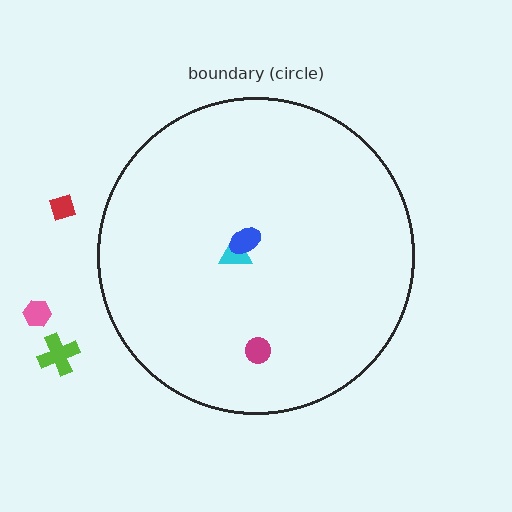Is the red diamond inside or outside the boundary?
Outside.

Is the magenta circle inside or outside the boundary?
Inside.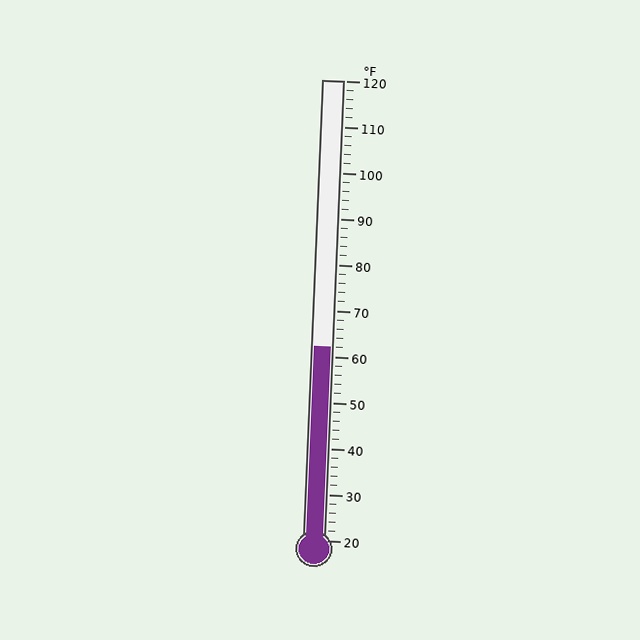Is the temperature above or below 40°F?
The temperature is above 40°F.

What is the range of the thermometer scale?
The thermometer scale ranges from 20°F to 120°F.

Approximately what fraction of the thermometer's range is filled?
The thermometer is filled to approximately 40% of its range.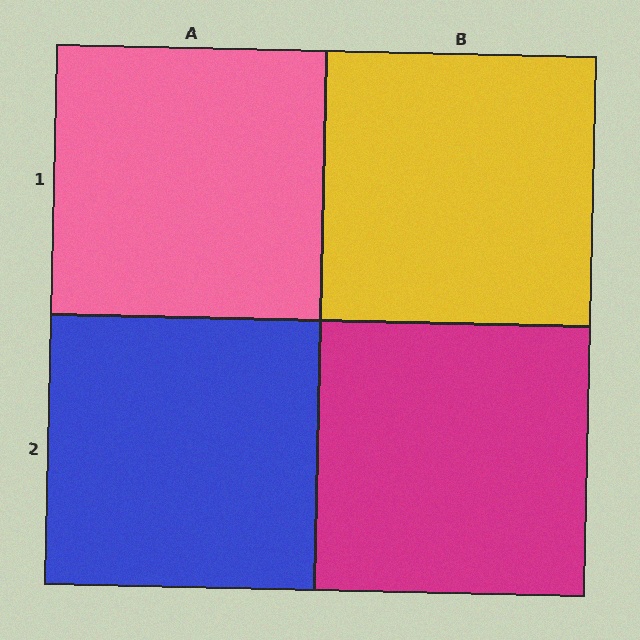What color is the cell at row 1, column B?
Yellow.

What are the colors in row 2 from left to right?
Blue, magenta.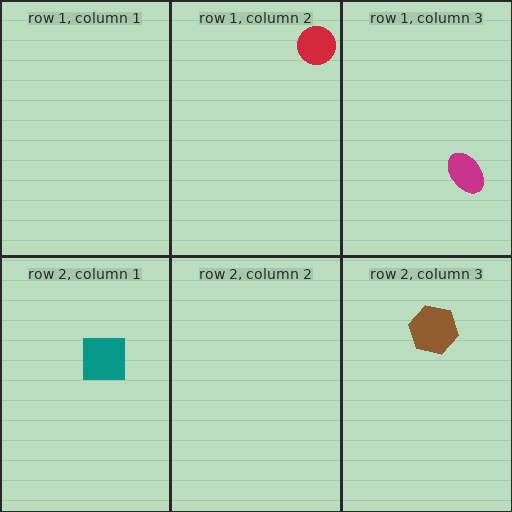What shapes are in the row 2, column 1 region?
The teal square.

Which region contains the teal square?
The row 2, column 1 region.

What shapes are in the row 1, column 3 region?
The magenta ellipse.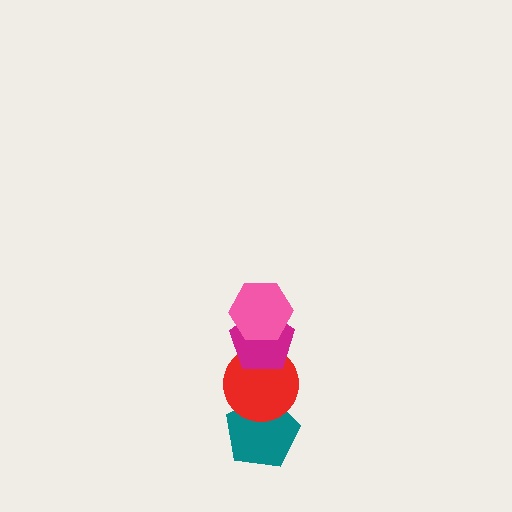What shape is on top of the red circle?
The magenta pentagon is on top of the red circle.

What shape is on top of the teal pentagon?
The red circle is on top of the teal pentagon.